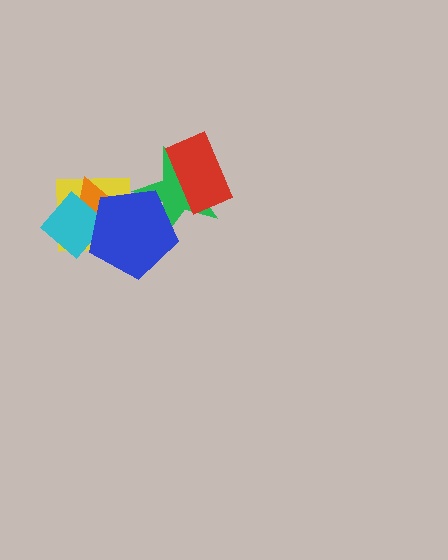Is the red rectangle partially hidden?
No, no other shape covers it.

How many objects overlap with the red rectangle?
1 object overlaps with the red rectangle.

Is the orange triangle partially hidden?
Yes, it is partially covered by another shape.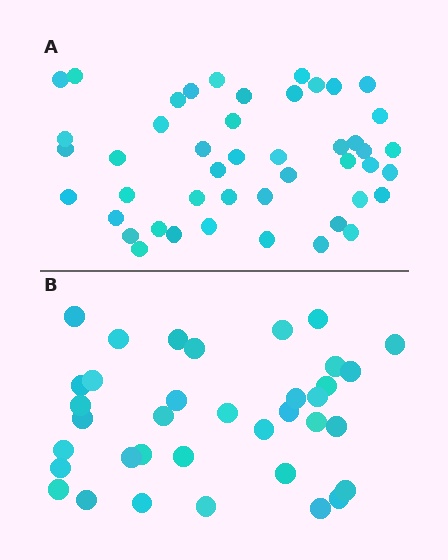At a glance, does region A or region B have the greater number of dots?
Region A (the top region) has more dots.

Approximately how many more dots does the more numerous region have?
Region A has roughly 10 or so more dots than region B.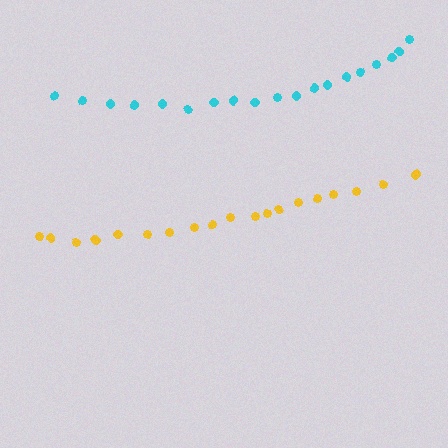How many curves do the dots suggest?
There are 2 distinct paths.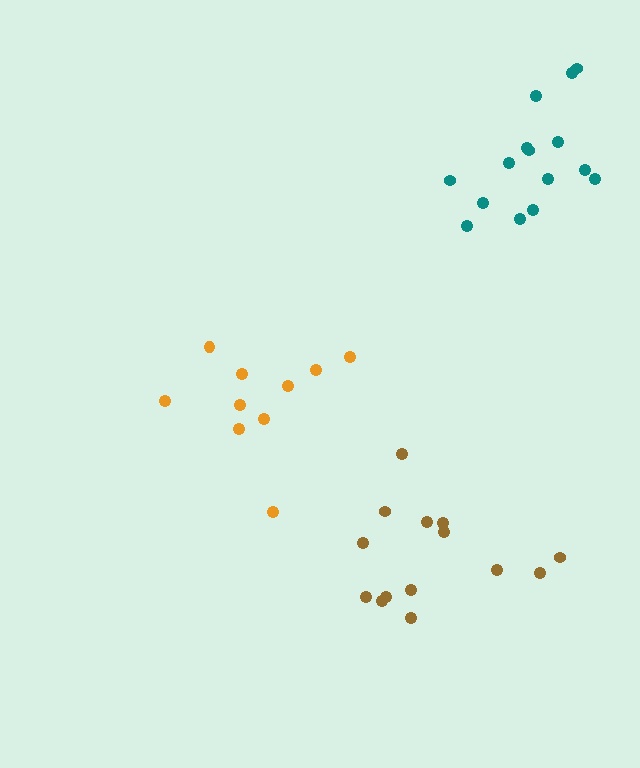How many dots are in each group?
Group 1: 14 dots, Group 2: 10 dots, Group 3: 15 dots (39 total).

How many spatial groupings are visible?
There are 3 spatial groupings.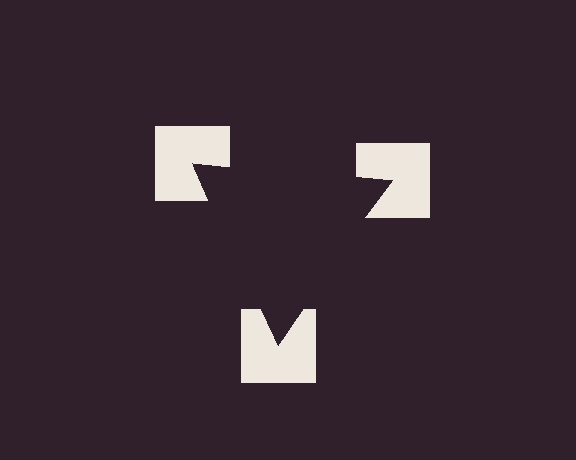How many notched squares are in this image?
There are 3 — one at each vertex of the illusory triangle.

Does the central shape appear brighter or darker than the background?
It typically appears slightly darker than the background, even though no actual brightness change is drawn.